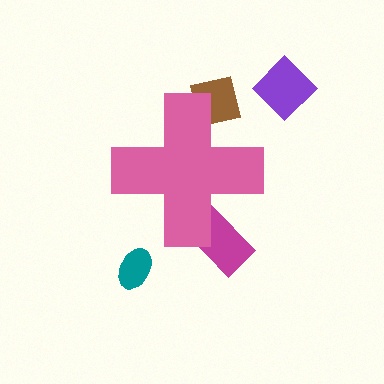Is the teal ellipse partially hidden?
No, the teal ellipse is fully visible.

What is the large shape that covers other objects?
A pink cross.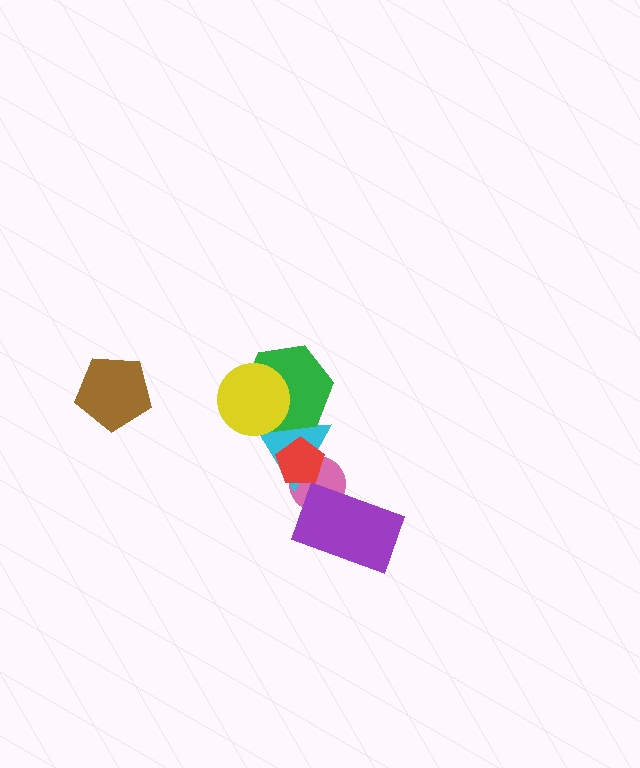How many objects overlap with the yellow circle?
2 objects overlap with the yellow circle.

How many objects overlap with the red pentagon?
2 objects overlap with the red pentagon.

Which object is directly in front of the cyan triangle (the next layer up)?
The green hexagon is directly in front of the cyan triangle.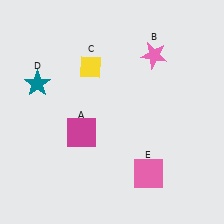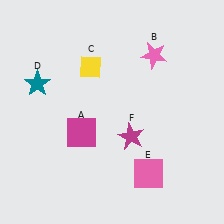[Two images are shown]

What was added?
A magenta star (F) was added in Image 2.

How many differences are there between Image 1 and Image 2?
There is 1 difference between the two images.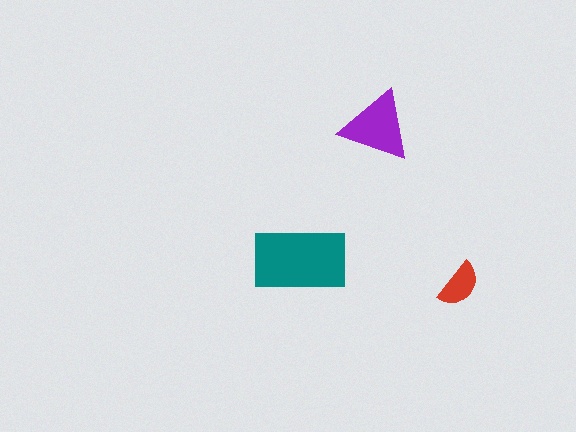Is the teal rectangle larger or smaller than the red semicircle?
Larger.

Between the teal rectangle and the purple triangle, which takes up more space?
The teal rectangle.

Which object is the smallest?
The red semicircle.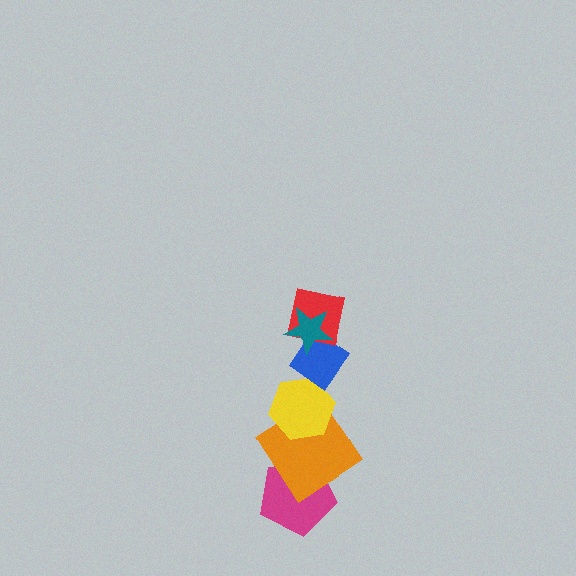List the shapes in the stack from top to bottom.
From top to bottom: the teal star, the red square, the blue diamond, the yellow hexagon, the orange diamond, the magenta pentagon.